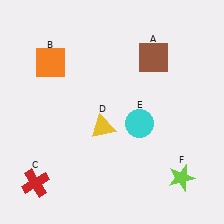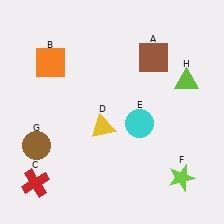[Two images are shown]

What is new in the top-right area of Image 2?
A lime triangle (H) was added in the top-right area of Image 2.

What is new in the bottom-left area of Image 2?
A brown circle (G) was added in the bottom-left area of Image 2.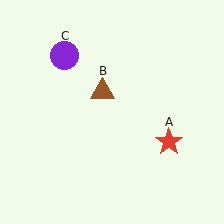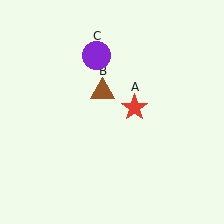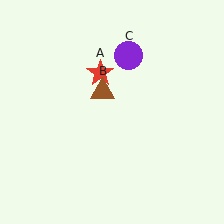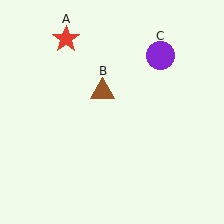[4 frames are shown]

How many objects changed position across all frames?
2 objects changed position: red star (object A), purple circle (object C).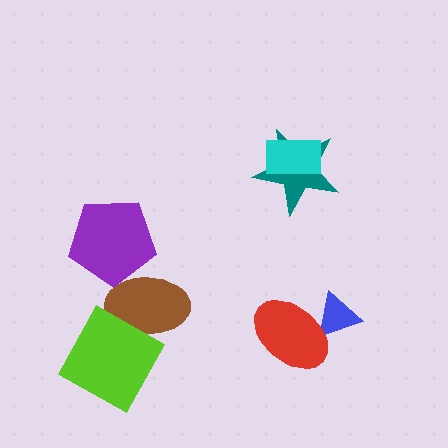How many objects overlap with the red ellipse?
1 object overlaps with the red ellipse.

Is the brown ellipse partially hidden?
Yes, it is partially covered by another shape.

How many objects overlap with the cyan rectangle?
1 object overlaps with the cyan rectangle.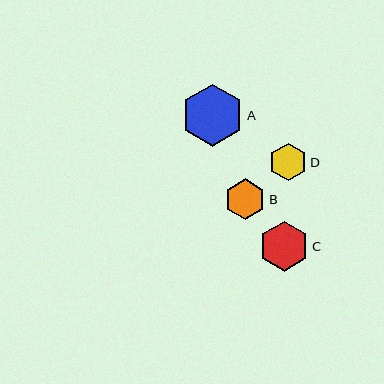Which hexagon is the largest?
Hexagon A is the largest with a size of approximately 62 pixels.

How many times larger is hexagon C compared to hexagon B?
Hexagon C is approximately 1.2 times the size of hexagon B.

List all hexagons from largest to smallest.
From largest to smallest: A, C, B, D.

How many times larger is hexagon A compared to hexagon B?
Hexagon A is approximately 1.5 times the size of hexagon B.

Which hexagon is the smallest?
Hexagon D is the smallest with a size of approximately 37 pixels.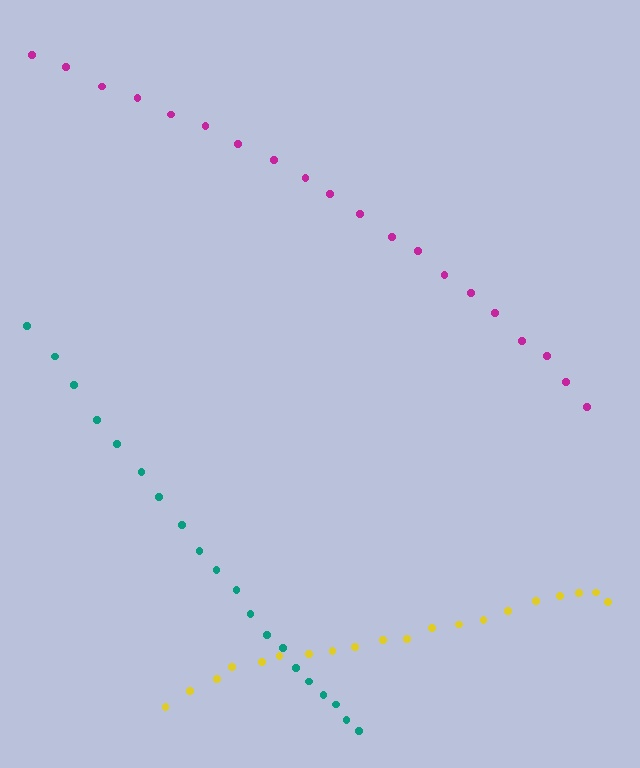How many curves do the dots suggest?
There are 3 distinct paths.